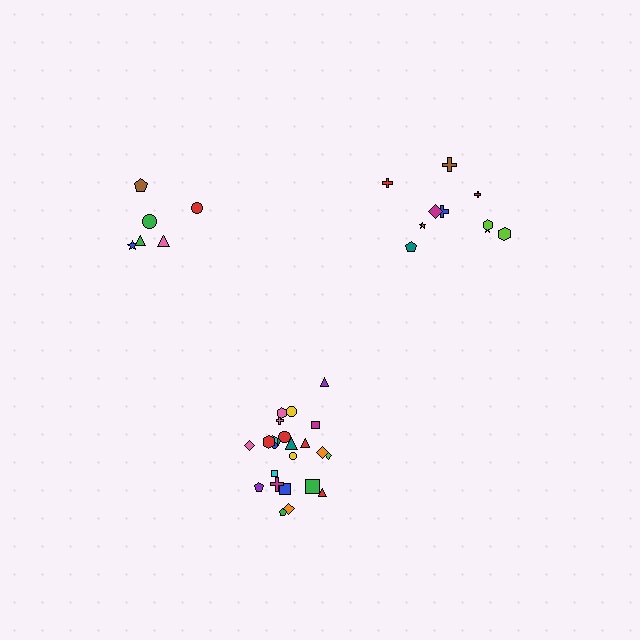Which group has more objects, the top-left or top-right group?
The top-right group.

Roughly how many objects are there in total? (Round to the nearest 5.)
Roughly 40 objects in total.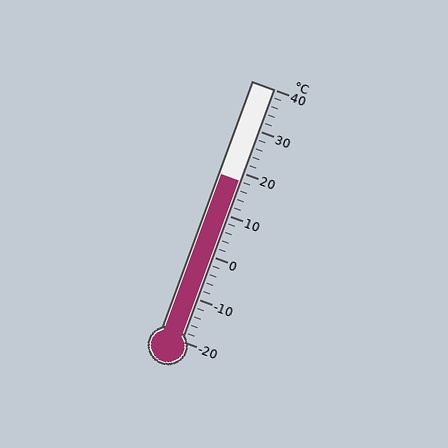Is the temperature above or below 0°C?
The temperature is above 0°C.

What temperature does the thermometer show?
The thermometer shows approximately 18°C.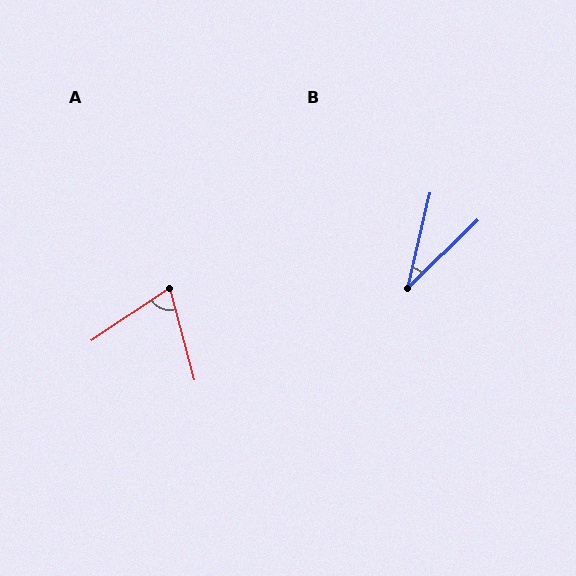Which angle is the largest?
A, at approximately 71 degrees.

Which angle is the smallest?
B, at approximately 33 degrees.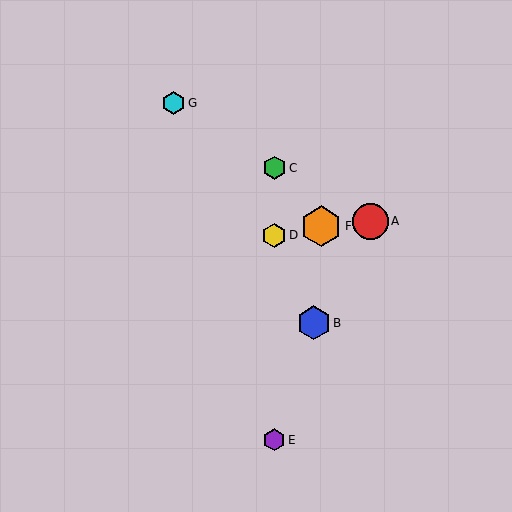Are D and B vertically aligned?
No, D is at x≈274 and B is at x≈314.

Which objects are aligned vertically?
Objects C, D, E are aligned vertically.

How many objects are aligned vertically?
3 objects (C, D, E) are aligned vertically.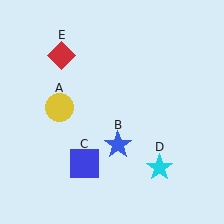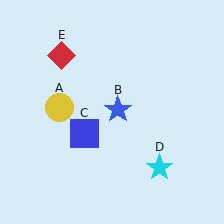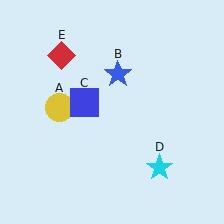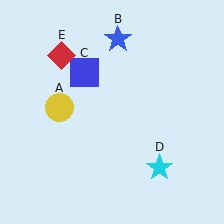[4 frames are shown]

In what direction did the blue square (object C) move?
The blue square (object C) moved up.